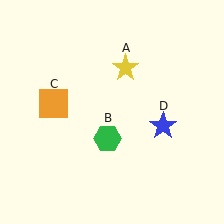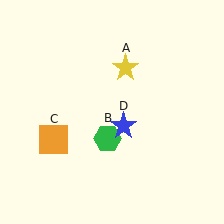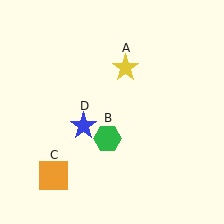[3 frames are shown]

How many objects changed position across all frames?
2 objects changed position: orange square (object C), blue star (object D).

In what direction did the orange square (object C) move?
The orange square (object C) moved down.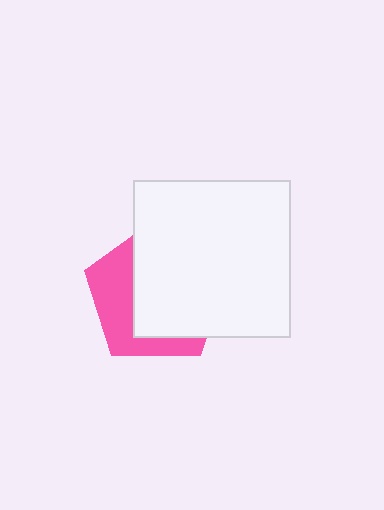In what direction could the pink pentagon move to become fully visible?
The pink pentagon could move left. That would shift it out from behind the white square entirely.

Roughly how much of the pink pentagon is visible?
A small part of it is visible (roughly 38%).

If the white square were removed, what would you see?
You would see the complete pink pentagon.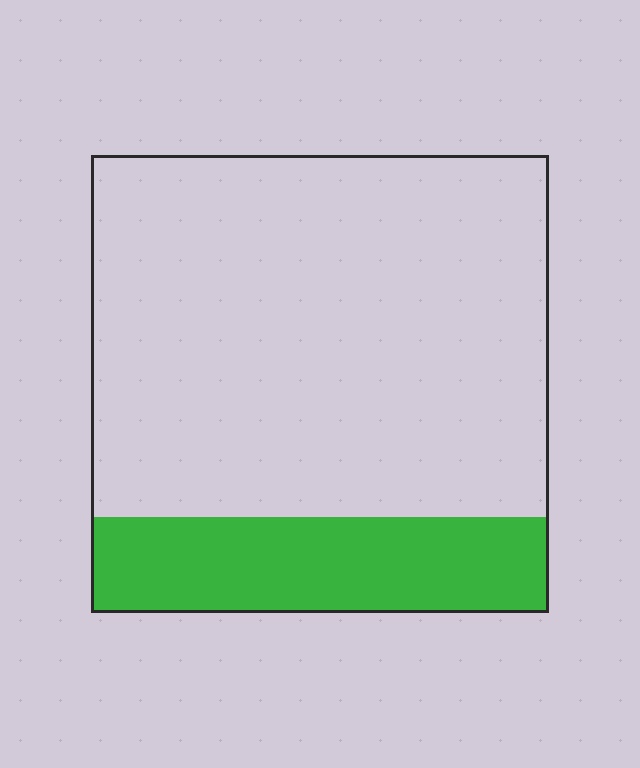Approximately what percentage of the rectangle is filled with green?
Approximately 20%.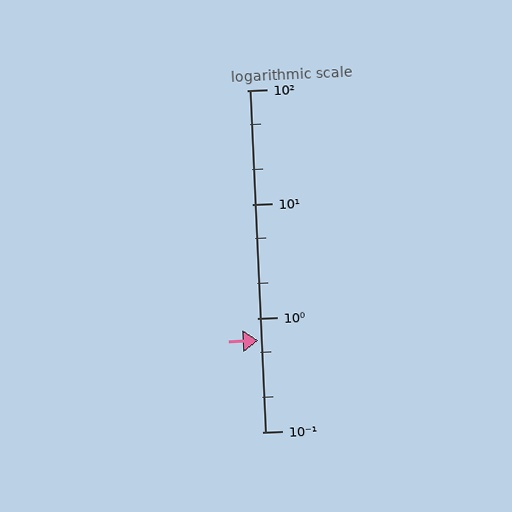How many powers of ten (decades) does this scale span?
The scale spans 3 decades, from 0.1 to 100.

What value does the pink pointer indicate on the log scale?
The pointer indicates approximately 0.63.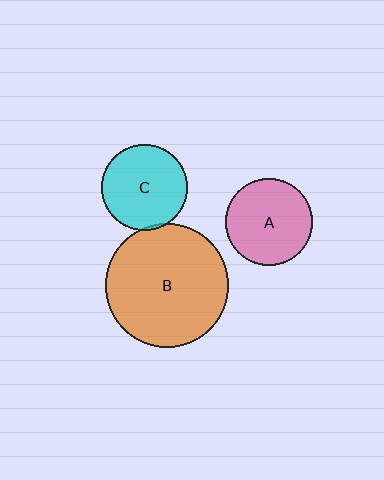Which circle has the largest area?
Circle B (orange).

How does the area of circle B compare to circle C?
Approximately 2.0 times.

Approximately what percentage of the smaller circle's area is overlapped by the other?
Approximately 5%.